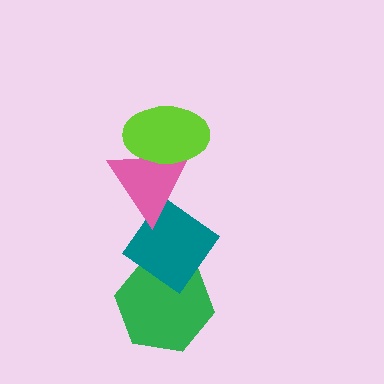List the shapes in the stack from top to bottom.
From top to bottom: the lime ellipse, the pink triangle, the teal diamond, the green hexagon.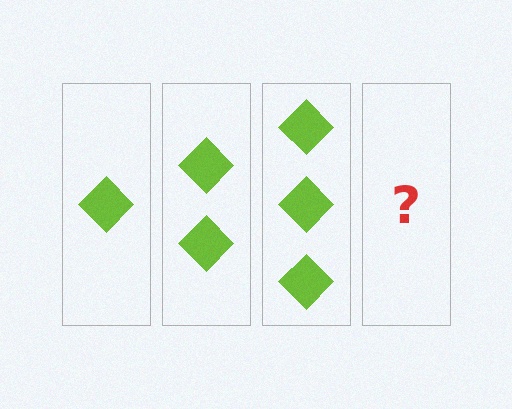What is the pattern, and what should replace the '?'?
The pattern is that each step adds one more diamond. The '?' should be 4 diamonds.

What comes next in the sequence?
The next element should be 4 diamonds.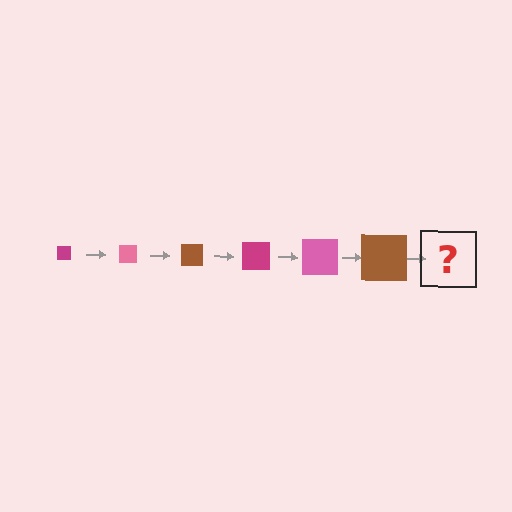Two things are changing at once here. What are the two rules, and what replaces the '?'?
The two rules are that the square grows larger each step and the color cycles through magenta, pink, and brown. The '?' should be a magenta square, larger than the previous one.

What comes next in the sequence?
The next element should be a magenta square, larger than the previous one.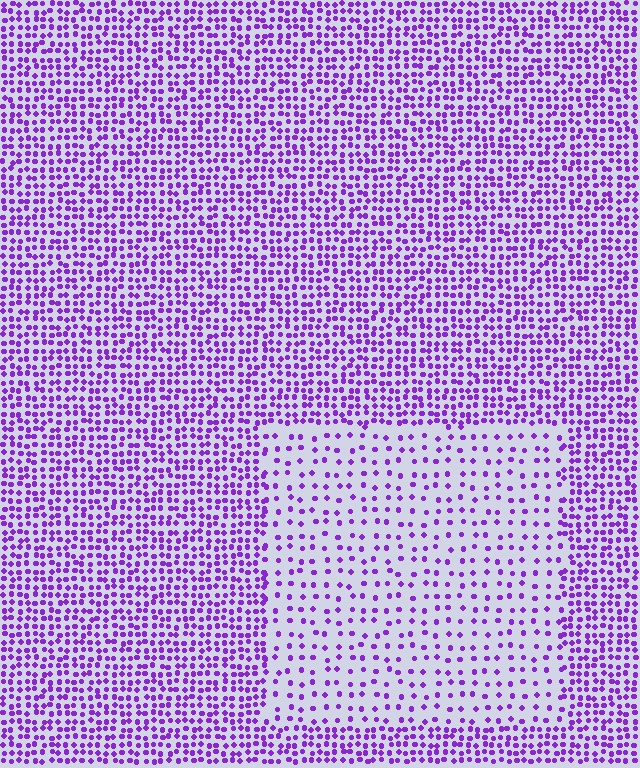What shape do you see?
I see a rectangle.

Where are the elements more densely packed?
The elements are more densely packed outside the rectangle boundary.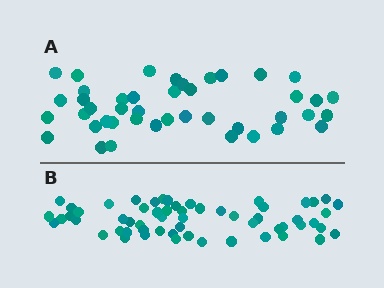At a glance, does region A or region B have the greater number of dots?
Region B (the bottom region) has more dots.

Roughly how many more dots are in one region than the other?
Region B has approximately 15 more dots than region A.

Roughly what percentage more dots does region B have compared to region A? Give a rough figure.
About 35% more.